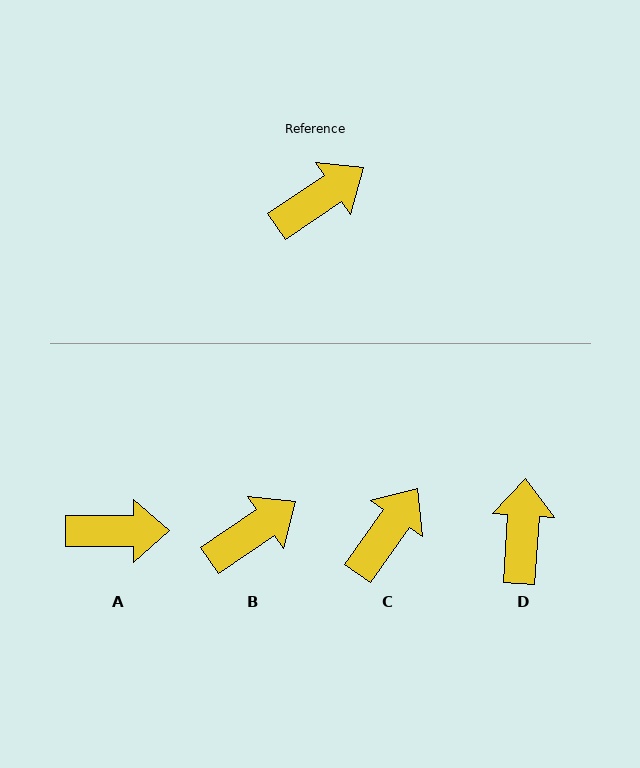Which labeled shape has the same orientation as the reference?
B.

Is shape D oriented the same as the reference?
No, it is off by about 52 degrees.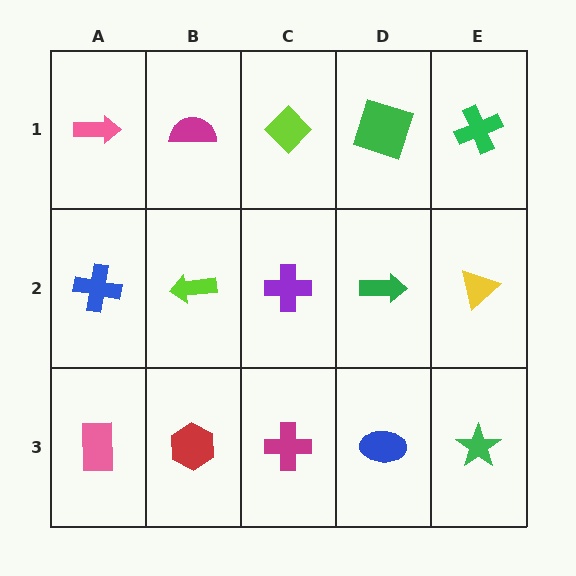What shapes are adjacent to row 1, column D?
A green arrow (row 2, column D), a lime diamond (row 1, column C), a green cross (row 1, column E).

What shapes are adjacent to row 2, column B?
A magenta semicircle (row 1, column B), a red hexagon (row 3, column B), a blue cross (row 2, column A), a purple cross (row 2, column C).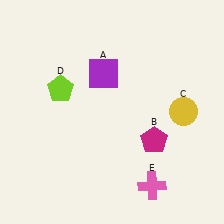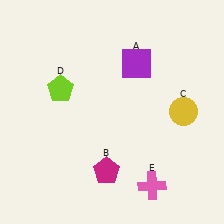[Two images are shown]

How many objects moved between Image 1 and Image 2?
2 objects moved between the two images.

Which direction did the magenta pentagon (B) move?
The magenta pentagon (B) moved left.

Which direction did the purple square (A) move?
The purple square (A) moved right.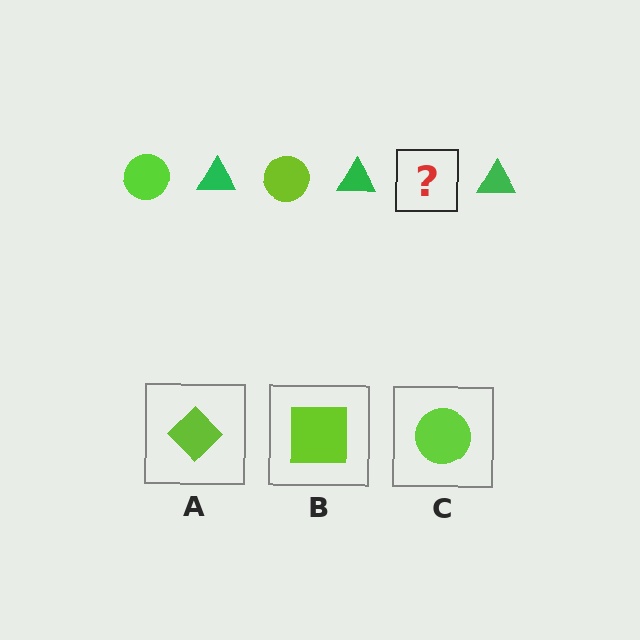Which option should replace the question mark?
Option C.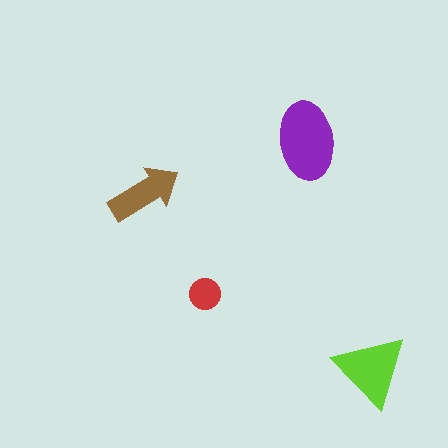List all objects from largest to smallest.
The purple ellipse, the lime triangle, the brown arrow, the red circle.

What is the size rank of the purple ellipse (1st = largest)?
1st.